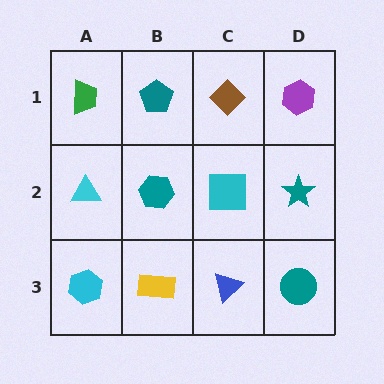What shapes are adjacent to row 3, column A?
A cyan triangle (row 2, column A), a yellow rectangle (row 3, column B).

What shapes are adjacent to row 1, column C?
A cyan square (row 2, column C), a teal pentagon (row 1, column B), a purple hexagon (row 1, column D).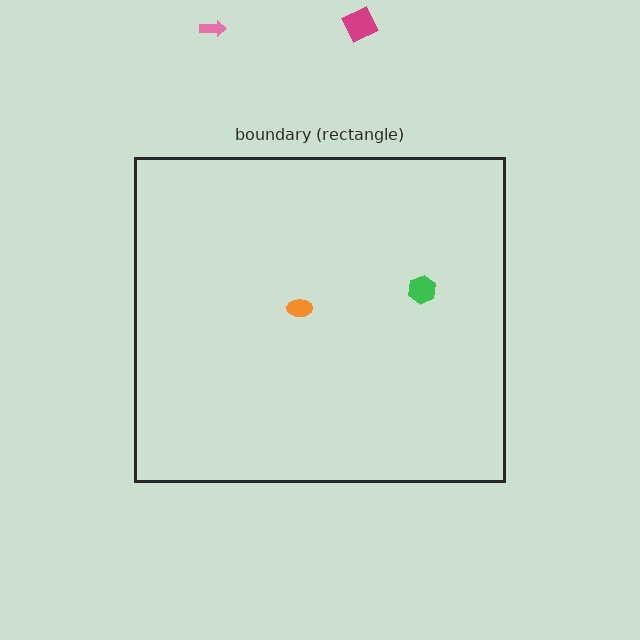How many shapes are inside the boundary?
2 inside, 2 outside.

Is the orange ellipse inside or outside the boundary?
Inside.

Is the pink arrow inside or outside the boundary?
Outside.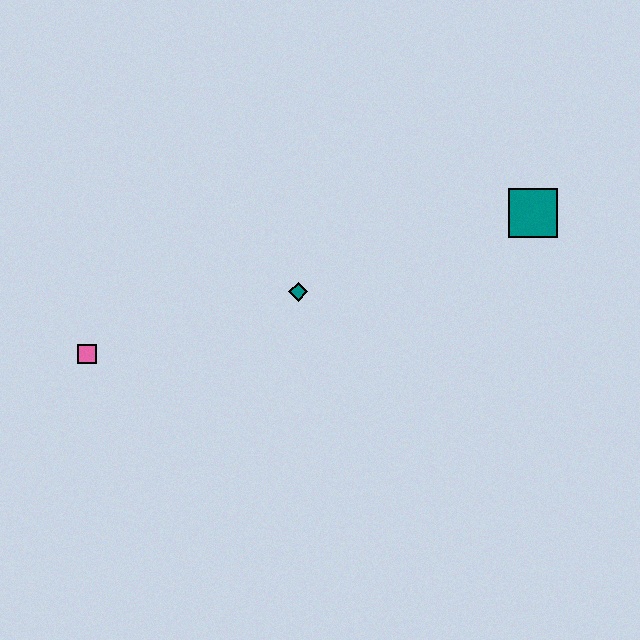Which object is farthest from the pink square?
The teal square is farthest from the pink square.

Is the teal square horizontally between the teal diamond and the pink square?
No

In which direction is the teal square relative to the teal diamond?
The teal square is to the right of the teal diamond.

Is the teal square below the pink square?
No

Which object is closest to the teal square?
The teal diamond is closest to the teal square.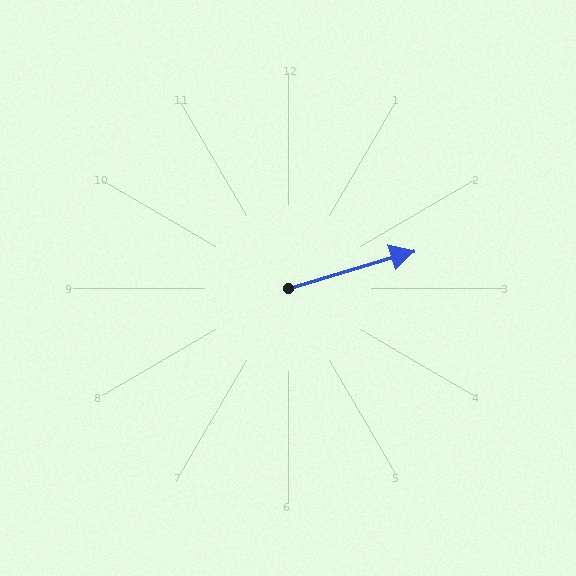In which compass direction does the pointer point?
East.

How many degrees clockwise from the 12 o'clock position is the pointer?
Approximately 73 degrees.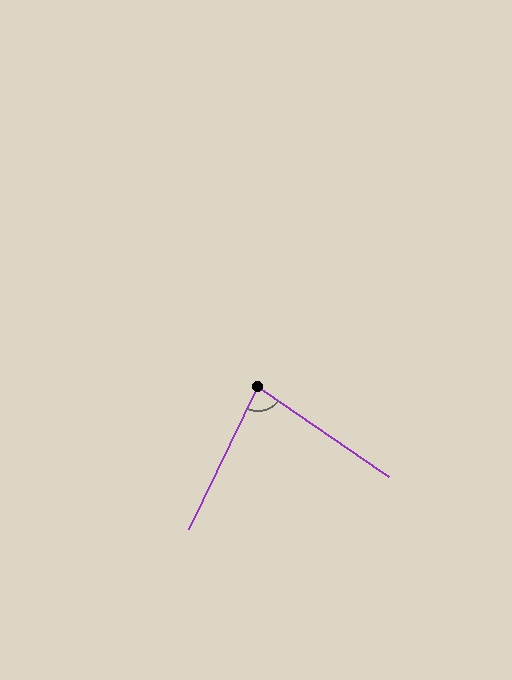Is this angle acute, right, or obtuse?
It is acute.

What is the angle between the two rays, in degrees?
Approximately 81 degrees.